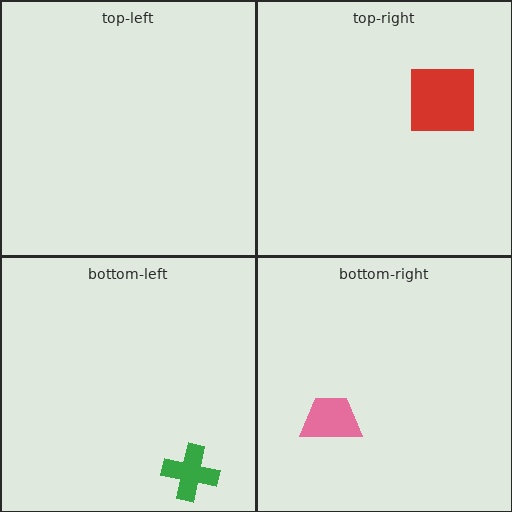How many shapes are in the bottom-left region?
1.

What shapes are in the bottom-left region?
The green cross.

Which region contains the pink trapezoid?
The bottom-right region.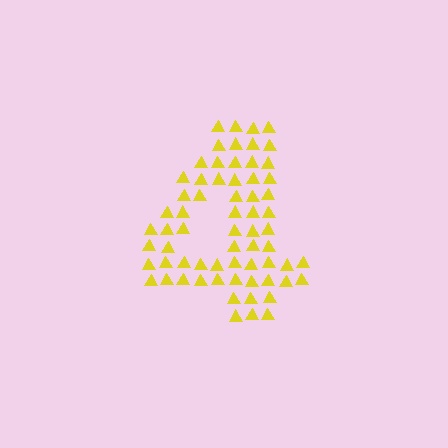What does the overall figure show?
The overall figure shows the digit 4.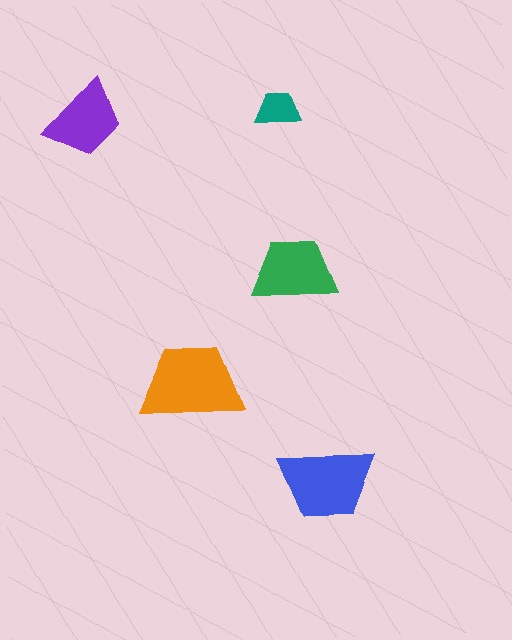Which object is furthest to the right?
The blue trapezoid is rightmost.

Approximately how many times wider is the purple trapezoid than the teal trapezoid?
About 1.5 times wider.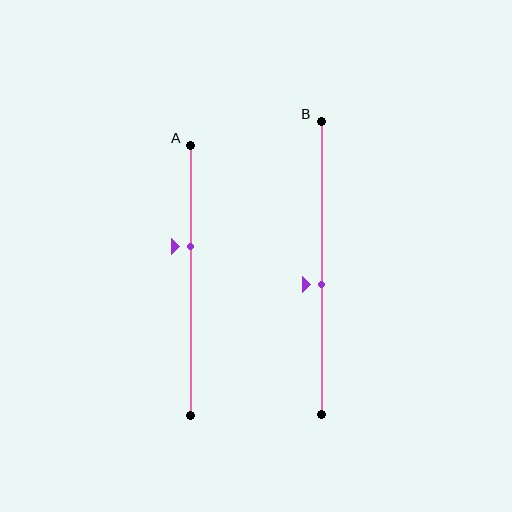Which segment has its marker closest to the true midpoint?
Segment B has its marker closest to the true midpoint.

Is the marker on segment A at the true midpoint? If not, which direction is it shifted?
No, the marker on segment A is shifted upward by about 13% of the segment length.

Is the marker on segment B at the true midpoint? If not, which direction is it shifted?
No, the marker on segment B is shifted downward by about 6% of the segment length.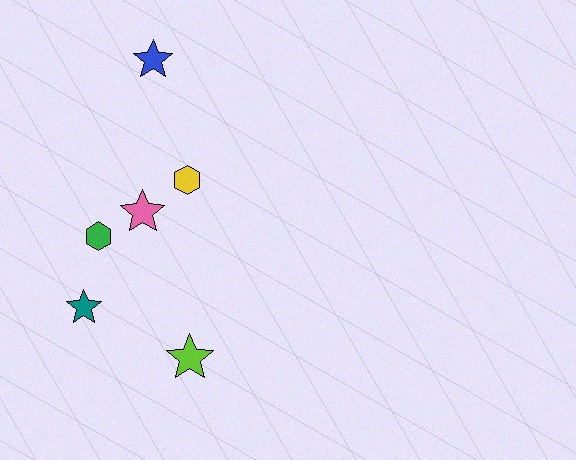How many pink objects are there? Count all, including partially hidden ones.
There is 1 pink object.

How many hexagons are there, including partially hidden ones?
There are 2 hexagons.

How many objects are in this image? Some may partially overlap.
There are 6 objects.